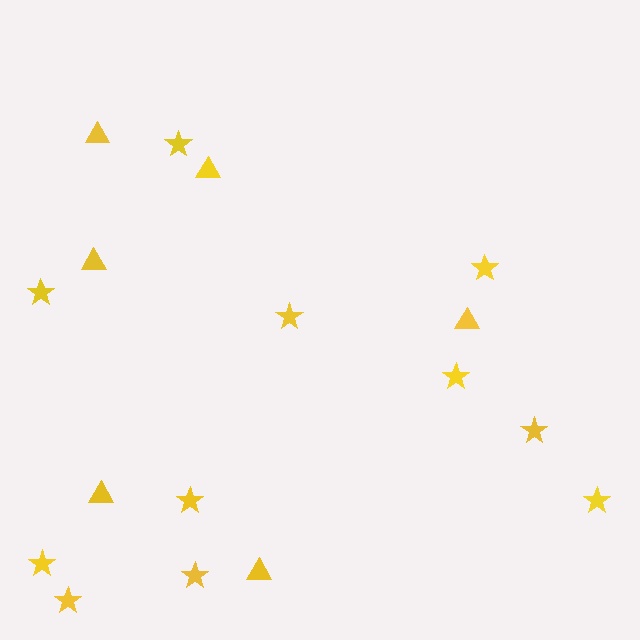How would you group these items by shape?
There are 2 groups: one group of triangles (6) and one group of stars (11).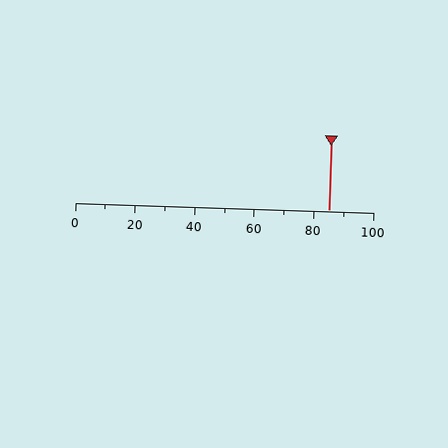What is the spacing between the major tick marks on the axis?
The major ticks are spaced 20 apart.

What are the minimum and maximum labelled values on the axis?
The axis runs from 0 to 100.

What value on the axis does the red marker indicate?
The marker indicates approximately 85.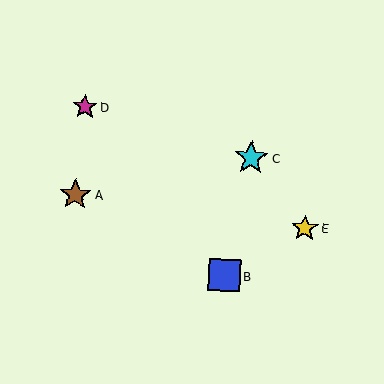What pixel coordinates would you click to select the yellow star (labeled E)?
Click at (305, 228) to select the yellow star E.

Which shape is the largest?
The cyan star (labeled C) is the largest.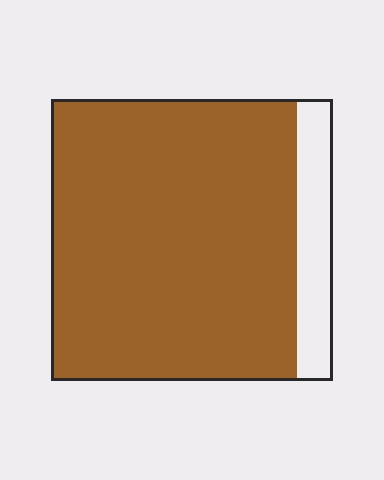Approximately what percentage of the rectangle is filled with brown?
Approximately 85%.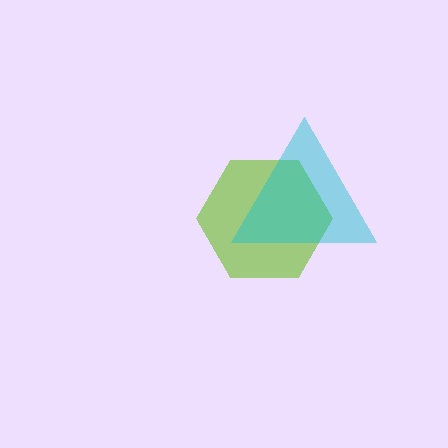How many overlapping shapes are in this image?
There are 2 overlapping shapes in the image.